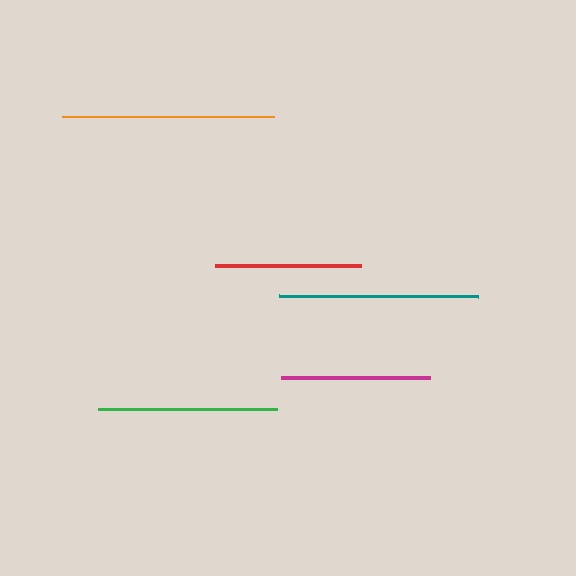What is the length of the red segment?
The red segment is approximately 145 pixels long.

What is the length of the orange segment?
The orange segment is approximately 211 pixels long.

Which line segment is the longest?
The orange line is the longest at approximately 211 pixels.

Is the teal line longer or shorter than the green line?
The teal line is longer than the green line.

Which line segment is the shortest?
The red line is the shortest at approximately 145 pixels.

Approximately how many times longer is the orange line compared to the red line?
The orange line is approximately 1.5 times the length of the red line.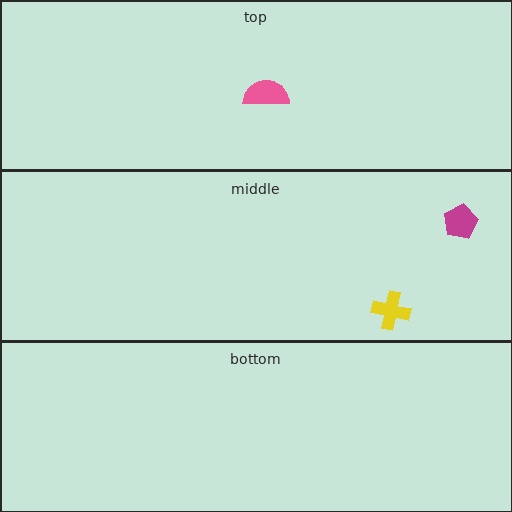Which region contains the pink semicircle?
The top region.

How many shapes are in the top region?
1.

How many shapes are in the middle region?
2.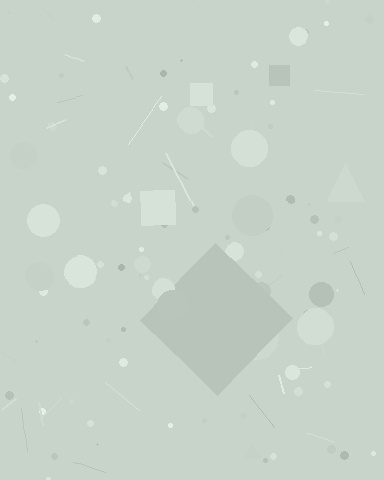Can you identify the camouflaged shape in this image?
The camouflaged shape is a diamond.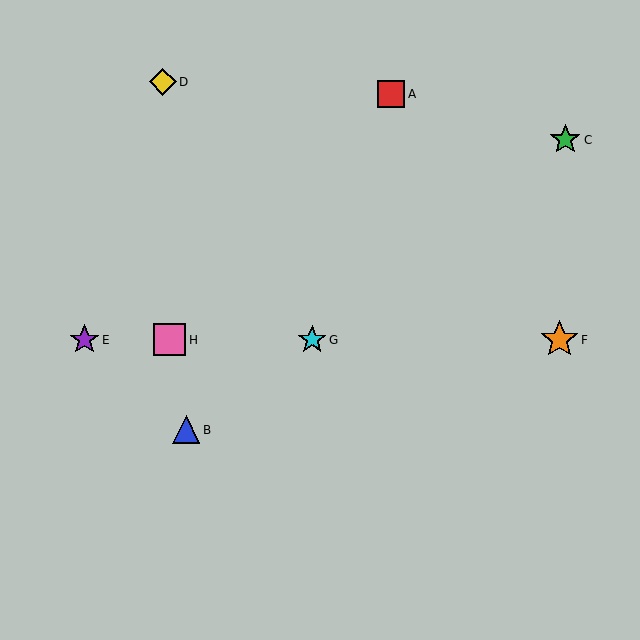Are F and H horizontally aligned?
Yes, both are at y≈340.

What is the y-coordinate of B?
Object B is at y≈430.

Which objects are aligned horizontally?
Objects E, F, G, H are aligned horizontally.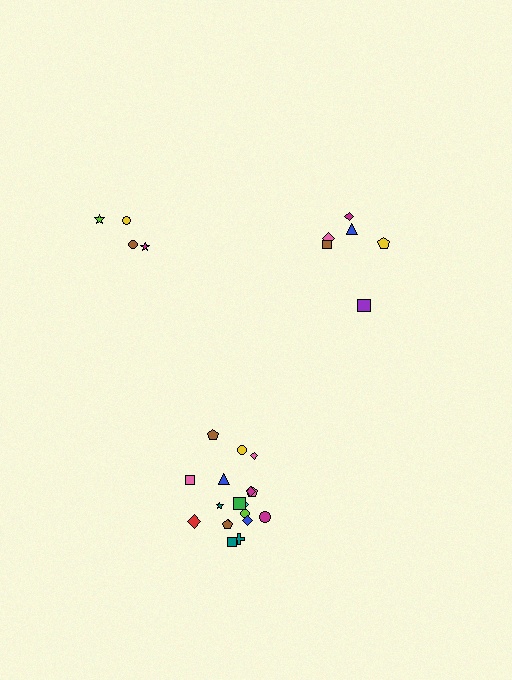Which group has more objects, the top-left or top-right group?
The top-right group.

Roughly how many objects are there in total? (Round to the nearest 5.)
Roughly 30 objects in total.